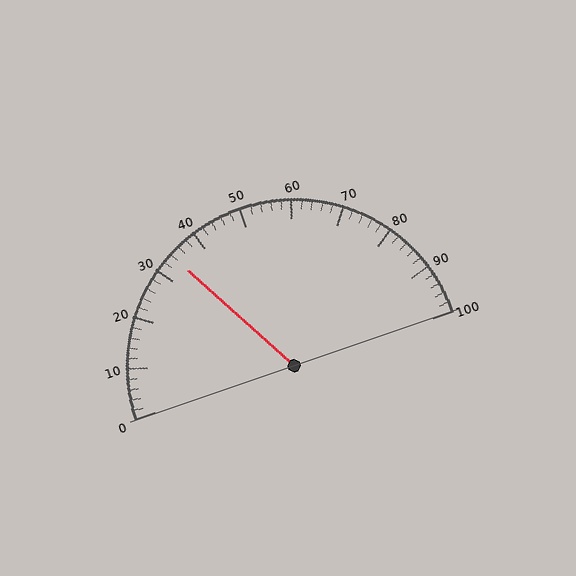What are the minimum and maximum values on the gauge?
The gauge ranges from 0 to 100.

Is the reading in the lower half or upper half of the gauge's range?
The reading is in the lower half of the range (0 to 100).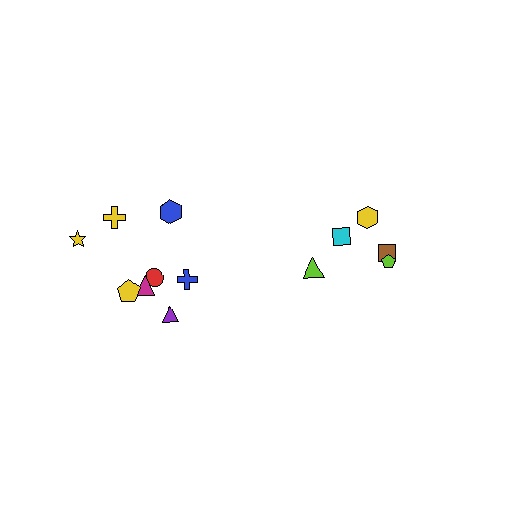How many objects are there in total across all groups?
There are 13 objects.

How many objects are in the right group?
There are 5 objects.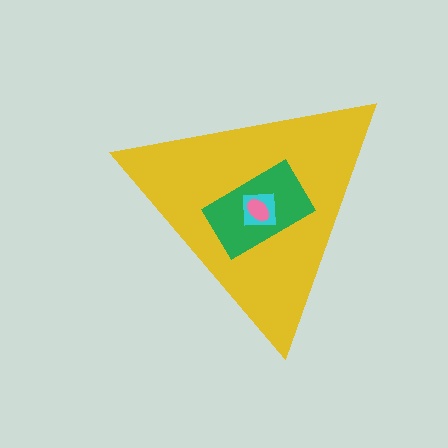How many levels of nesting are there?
4.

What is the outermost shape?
The yellow triangle.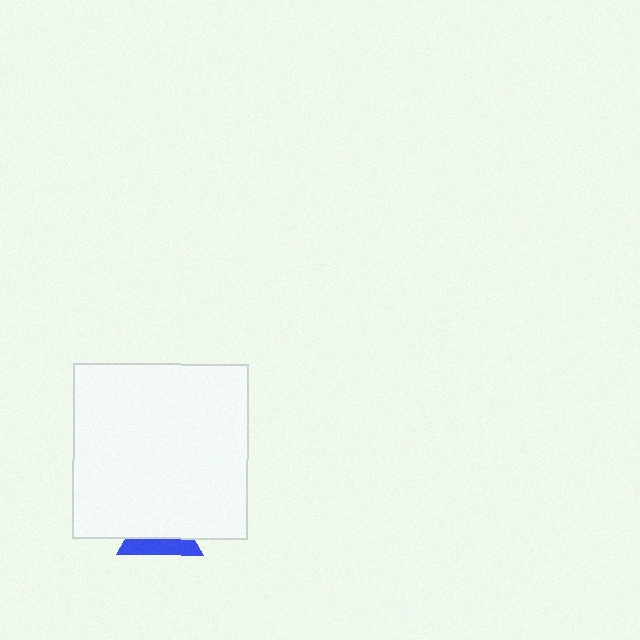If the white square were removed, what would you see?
You would see the complete blue triangle.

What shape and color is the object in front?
The object in front is a white square.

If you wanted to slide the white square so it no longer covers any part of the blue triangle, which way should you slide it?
Slide it up — that is the most direct way to separate the two shapes.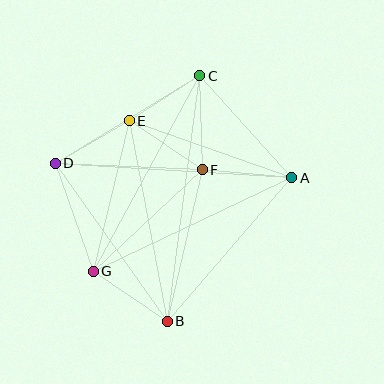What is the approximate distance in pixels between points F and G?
The distance between F and G is approximately 149 pixels.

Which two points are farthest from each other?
Points B and C are farthest from each other.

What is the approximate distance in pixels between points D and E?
The distance between D and E is approximately 85 pixels.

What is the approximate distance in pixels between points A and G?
The distance between A and G is approximately 219 pixels.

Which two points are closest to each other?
Points C and E are closest to each other.